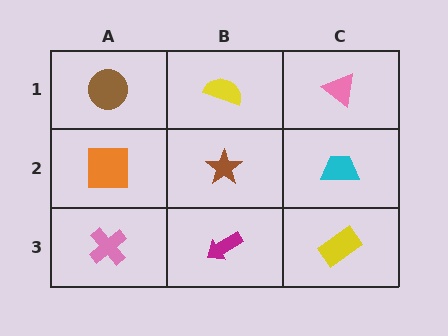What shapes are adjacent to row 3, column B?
A brown star (row 2, column B), a pink cross (row 3, column A), a yellow rectangle (row 3, column C).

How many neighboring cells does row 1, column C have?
2.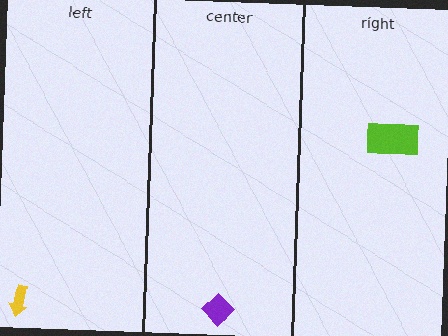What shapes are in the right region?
The lime rectangle.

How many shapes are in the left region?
1.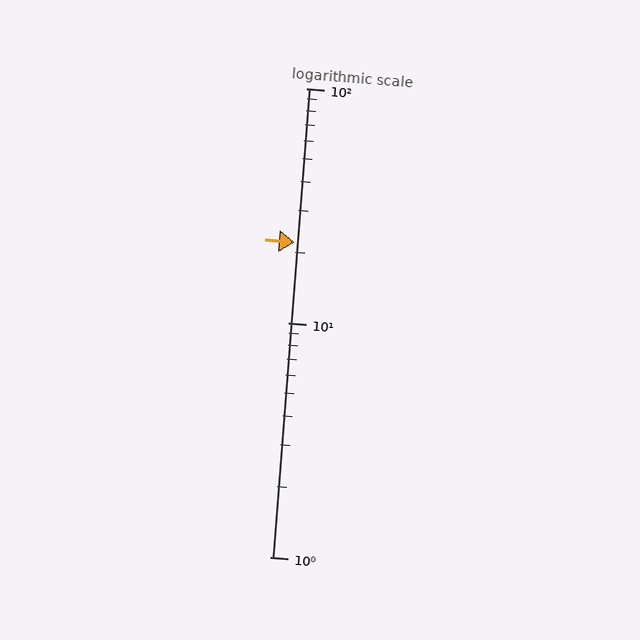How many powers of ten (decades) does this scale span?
The scale spans 2 decades, from 1 to 100.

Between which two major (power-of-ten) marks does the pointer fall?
The pointer is between 10 and 100.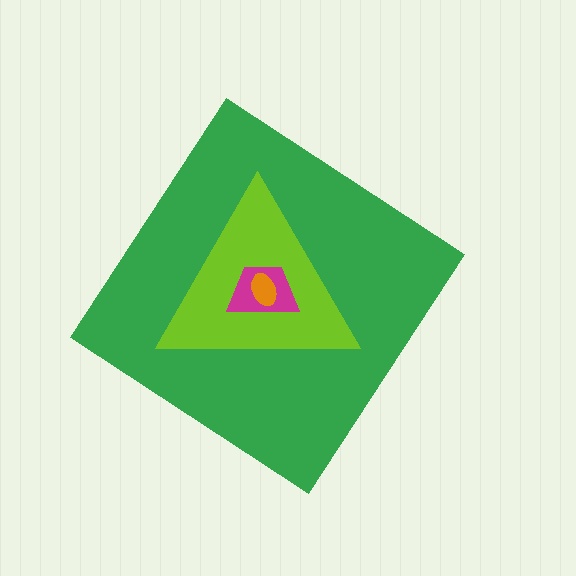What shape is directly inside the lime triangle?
The magenta trapezoid.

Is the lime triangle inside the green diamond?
Yes.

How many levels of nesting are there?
4.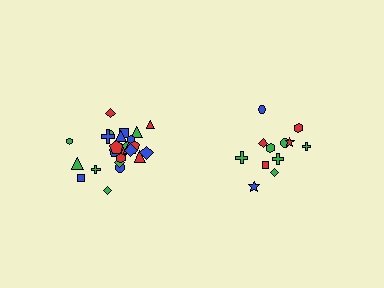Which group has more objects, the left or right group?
The left group.